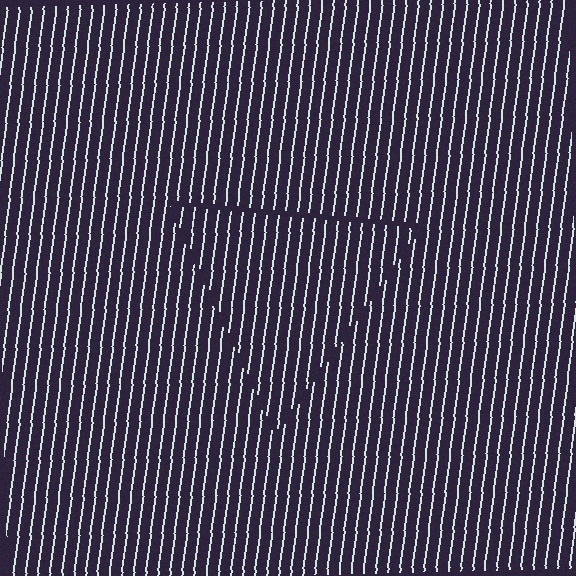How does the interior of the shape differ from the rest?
The interior of the shape contains the same grating, shifted by half a period — the contour is defined by the phase discontinuity where line-ends from the inner and outer gratings abut.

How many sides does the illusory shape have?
3 sides — the line-ends trace a triangle.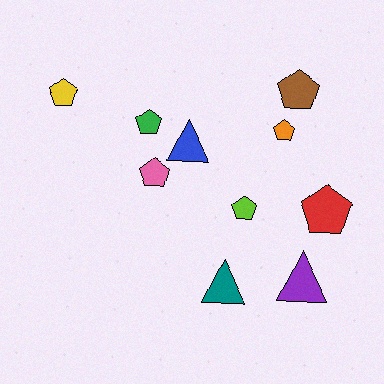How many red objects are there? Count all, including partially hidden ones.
There is 1 red object.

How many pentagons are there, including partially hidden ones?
There are 7 pentagons.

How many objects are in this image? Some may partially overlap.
There are 10 objects.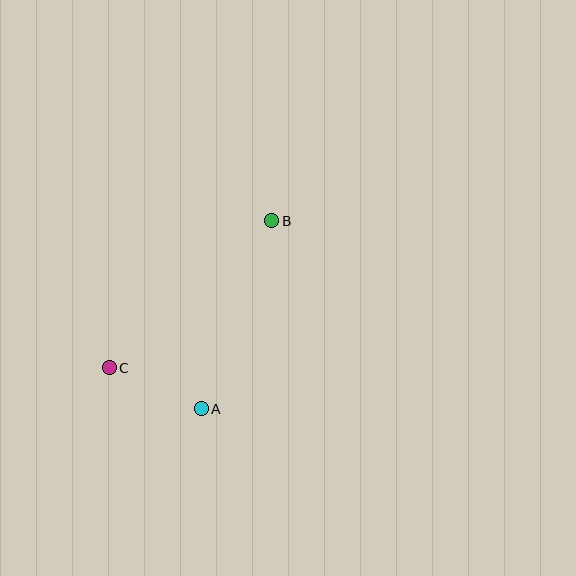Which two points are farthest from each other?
Points B and C are farthest from each other.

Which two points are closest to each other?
Points A and C are closest to each other.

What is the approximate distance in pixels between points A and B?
The distance between A and B is approximately 201 pixels.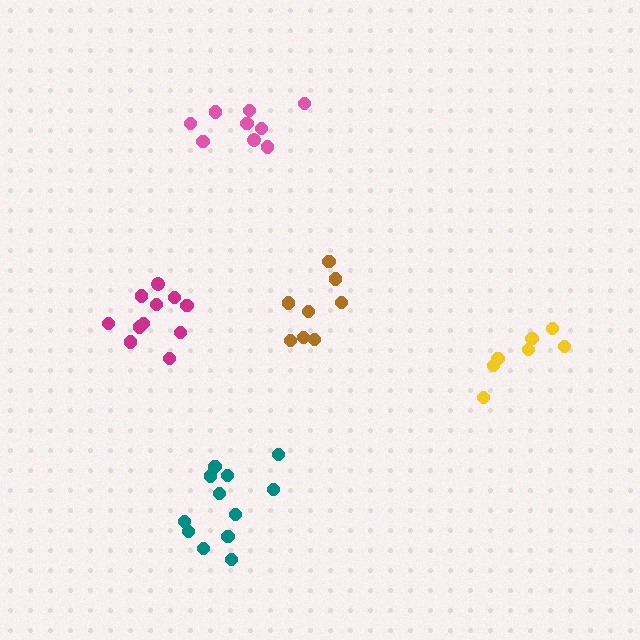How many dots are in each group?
Group 1: 12 dots, Group 2: 11 dots, Group 3: 9 dots, Group 4: 8 dots, Group 5: 7 dots (47 total).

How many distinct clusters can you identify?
There are 5 distinct clusters.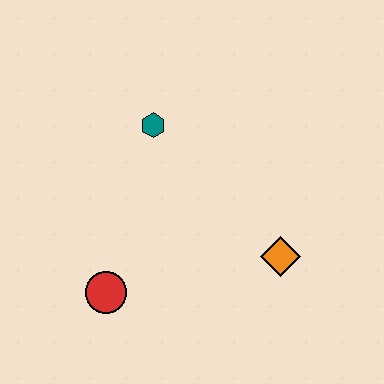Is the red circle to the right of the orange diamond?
No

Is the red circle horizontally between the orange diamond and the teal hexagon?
No